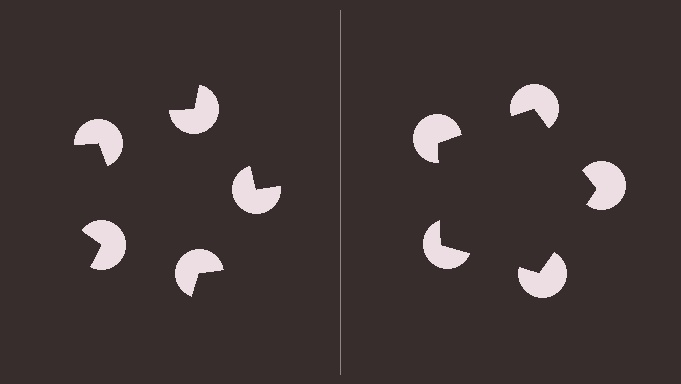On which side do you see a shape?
An illusory pentagon appears on the right side. On the left side the wedge cuts are rotated, so no coherent shape forms.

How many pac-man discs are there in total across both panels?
10 — 5 on each side.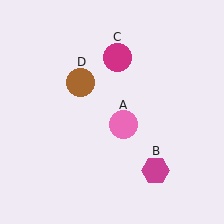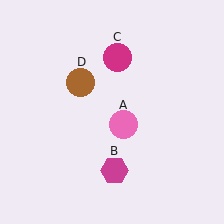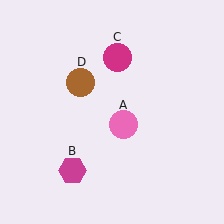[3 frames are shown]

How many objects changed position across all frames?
1 object changed position: magenta hexagon (object B).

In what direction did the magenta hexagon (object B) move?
The magenta hexagon (object B) moved left.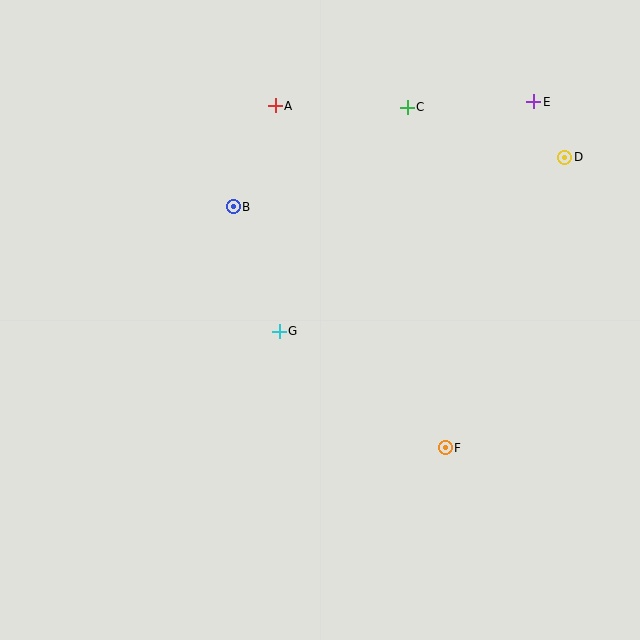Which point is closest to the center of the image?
Point G at (279, 331) is closest to the center.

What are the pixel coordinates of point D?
Point D is at (565, 157).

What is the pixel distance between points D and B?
The distance between D and B is 335 pixels.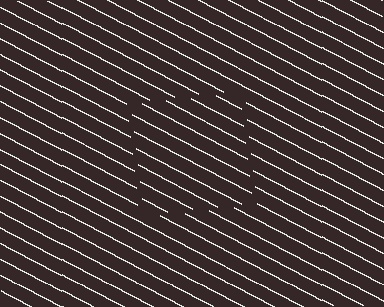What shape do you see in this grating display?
An illusory square. The interior of the shape contains the same grating, shifted by half a period — the contour is defined by the phase discontinuity where line-ends from the inner and outer gratings abut.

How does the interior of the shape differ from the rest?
The interior of the shape contains the same grating, shifted by half a period — the contour is defined by the phase discontinuity where line-ends from the inner and outer gratings abut.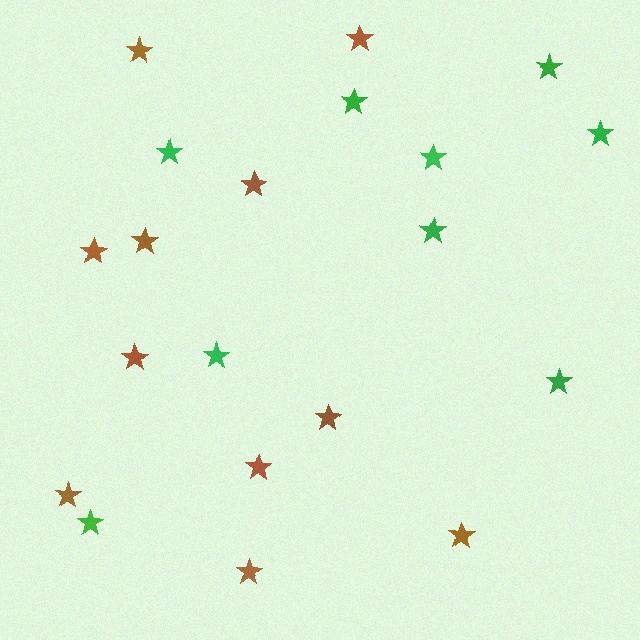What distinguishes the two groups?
There are 2 groups: one group of brown stars (11) and one group of green stars (9).